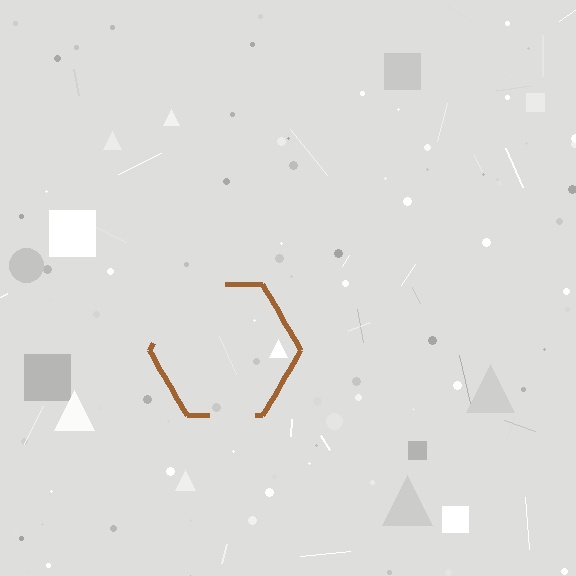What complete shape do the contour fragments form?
The contour fragments form a hexagon.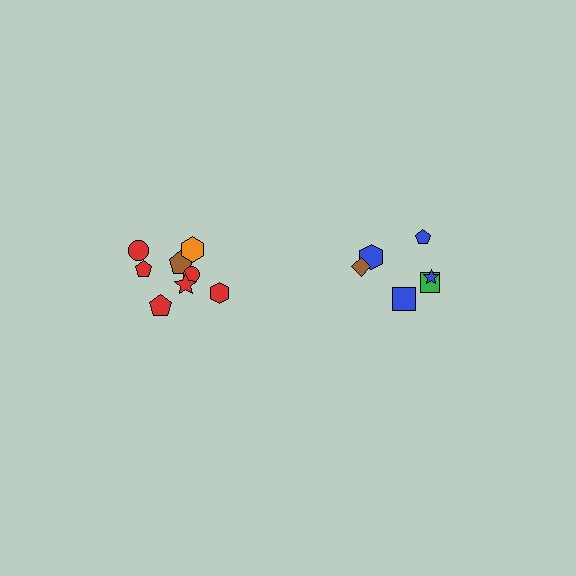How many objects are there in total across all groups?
There are 14 objects.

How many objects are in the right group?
There are 6 objects.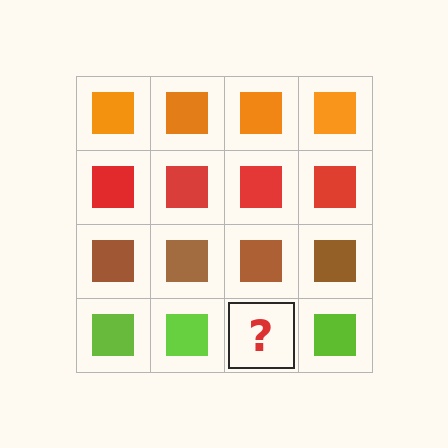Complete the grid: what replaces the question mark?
The question mark should be replaced with a lime square.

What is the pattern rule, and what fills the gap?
The rule is that each row has a consistent color. The gap should be filled with a lime square.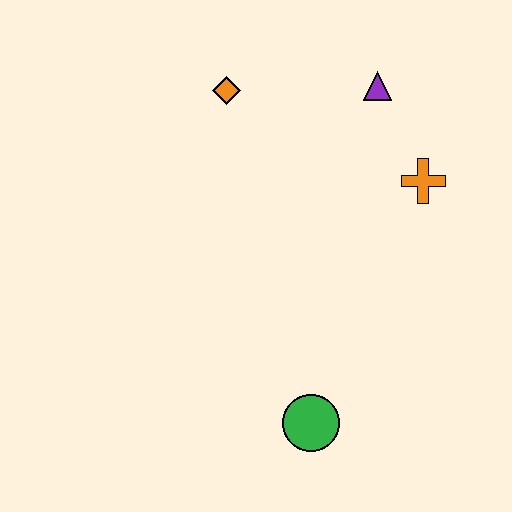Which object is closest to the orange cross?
The purple triangle is closest to the orange cross.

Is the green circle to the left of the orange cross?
Yes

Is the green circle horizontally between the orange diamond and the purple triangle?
Yes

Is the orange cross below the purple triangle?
Yes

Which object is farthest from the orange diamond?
The green circle is farthest from the orange diamond.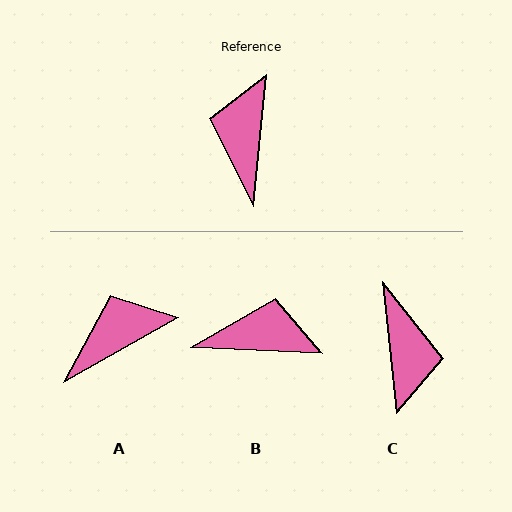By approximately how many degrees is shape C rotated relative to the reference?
Approximately 168 degrees clockwise.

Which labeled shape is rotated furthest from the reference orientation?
C, about 168 degrees away.